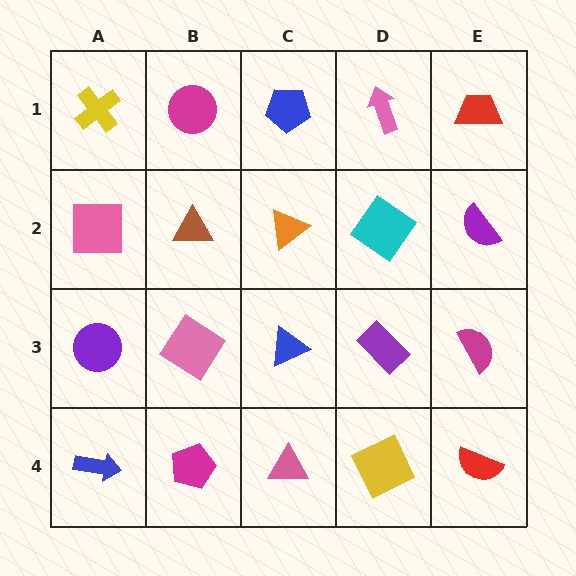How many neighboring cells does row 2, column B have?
4.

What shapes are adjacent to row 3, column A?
A pink square (row 2, column A), a blue arrow (row 4, column A), a pink diamond (row 3, column B).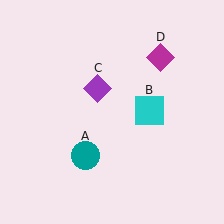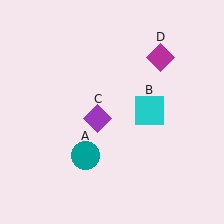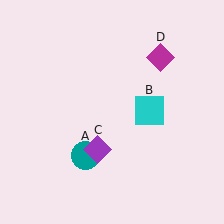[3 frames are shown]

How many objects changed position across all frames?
1 object changed position: purple diamond (object C).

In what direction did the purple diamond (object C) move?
The purple diamond (object C) moved down.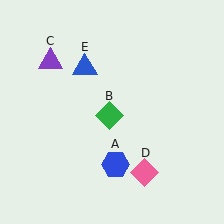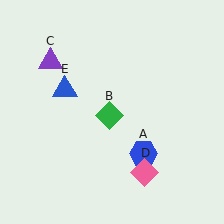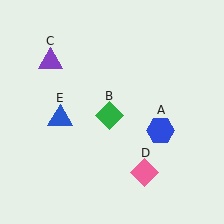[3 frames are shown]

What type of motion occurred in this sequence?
The blue hexagon (object A), blue triangle (object E) rotated counterclockwise around the center of the scene.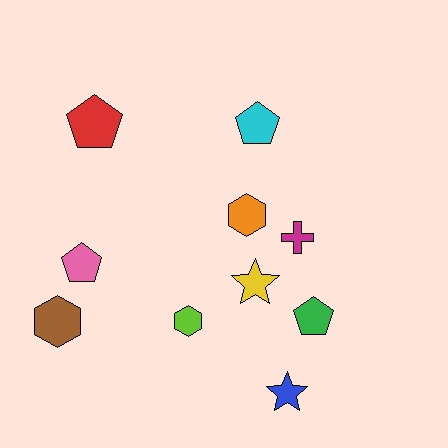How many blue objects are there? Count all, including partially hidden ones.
There is 1 blue object.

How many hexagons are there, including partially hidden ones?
There are 3 hexagons.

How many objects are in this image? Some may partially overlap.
There are 10 objects.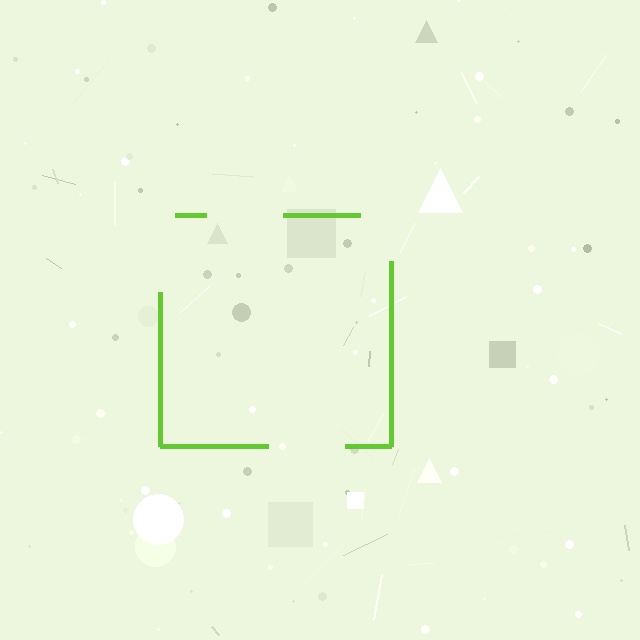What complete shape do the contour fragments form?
The contour fragments form a square.